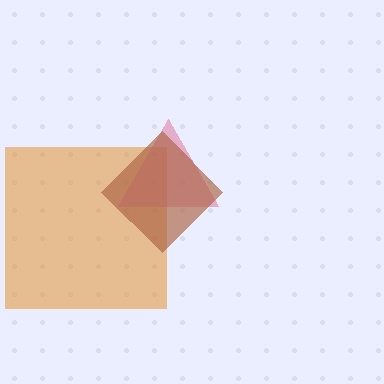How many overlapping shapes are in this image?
There are 3 overlapping shapes in the image.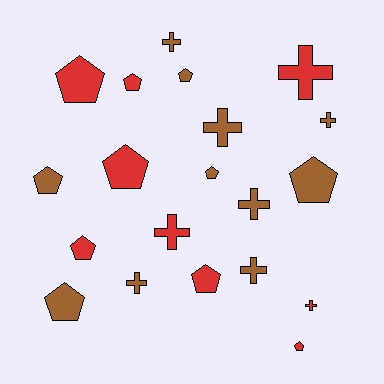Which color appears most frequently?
Brown, with 11 objects.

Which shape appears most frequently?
Pentagon, with 11 objects.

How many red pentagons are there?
There are 6 red pentagons.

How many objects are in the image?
There are 20 objects.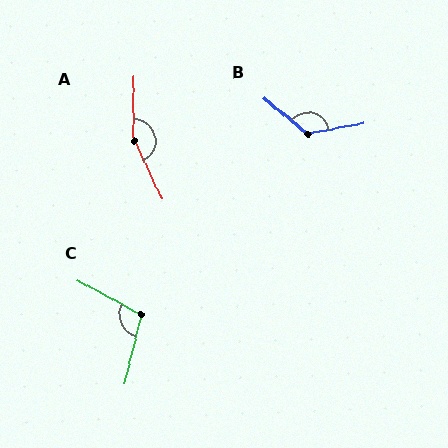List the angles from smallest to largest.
C (105°), B (130°), A (155°).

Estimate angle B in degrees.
Approximately 130 degrees.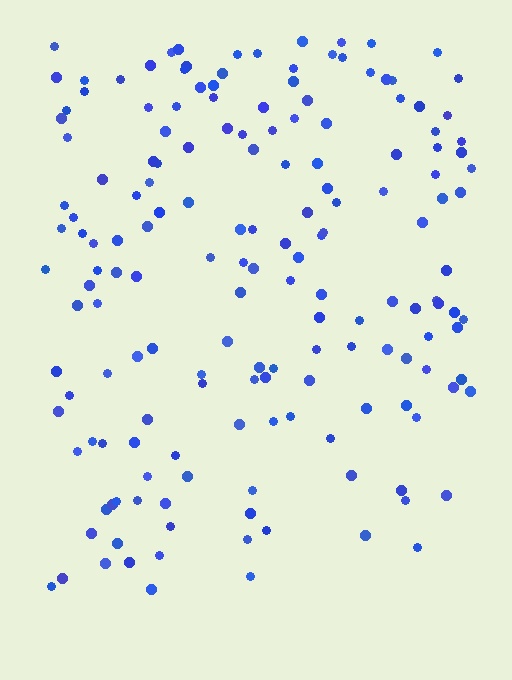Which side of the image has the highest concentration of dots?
The top.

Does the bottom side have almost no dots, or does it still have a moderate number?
Still a moderate number, just noticeably fewer than the top.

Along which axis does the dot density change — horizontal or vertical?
Vertical.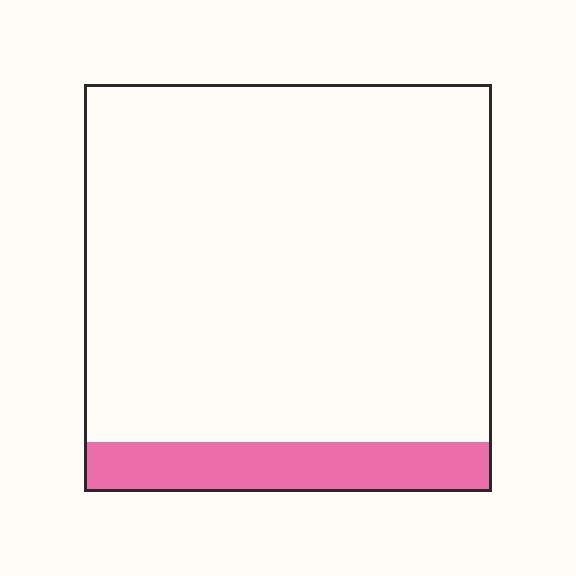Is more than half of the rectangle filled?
No.